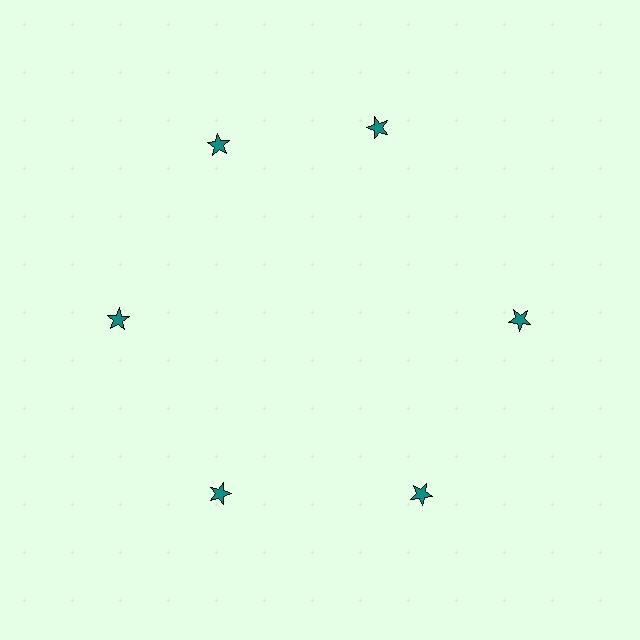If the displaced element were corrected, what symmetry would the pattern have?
It would have 6-fold rotational symmetry — the pattern would map onto itself every 60 degrees.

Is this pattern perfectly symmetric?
No. The 6 teal stars are arranged in a ring, but one element near the 1 o'clock position is rotated out of alignment along the ring, breaking the 6-fold rotational symmetry.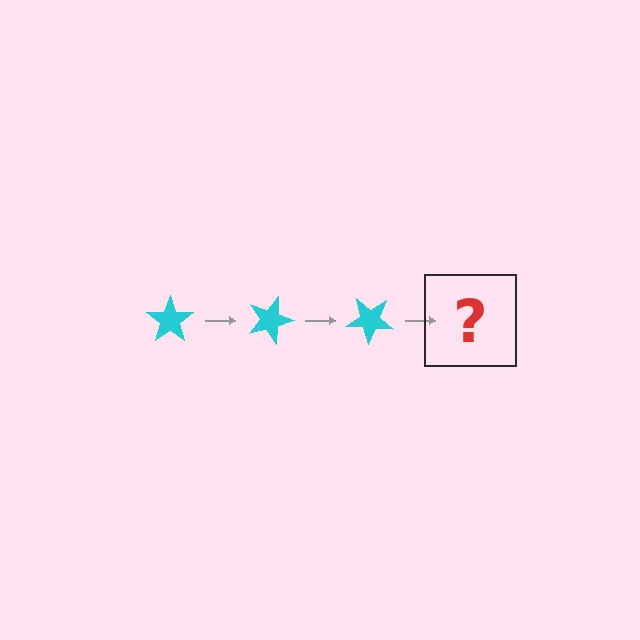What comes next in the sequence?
The next element should be a cyan star rotated 60 degrees.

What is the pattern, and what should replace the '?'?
The pattern is that the star rotates 20 degrees each step. The '?' should be a cyan star rotated 60 degrees.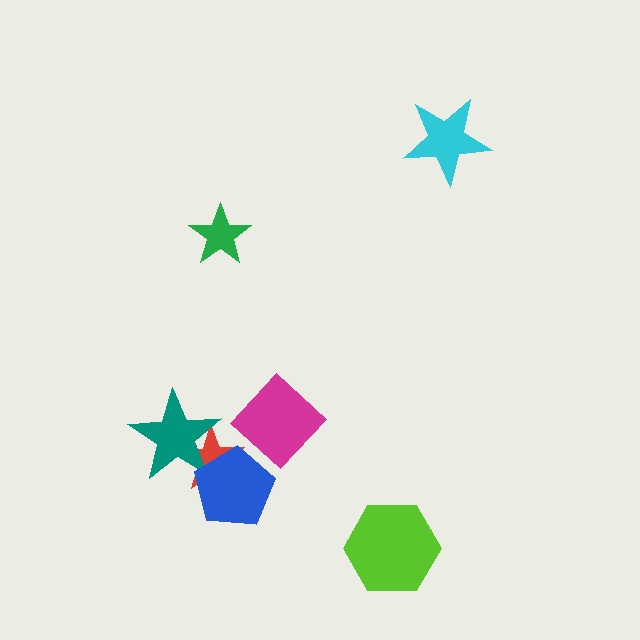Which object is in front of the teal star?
The blue pentagon is in front of the teal star.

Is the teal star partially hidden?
Yes, it is partially covered by another shape.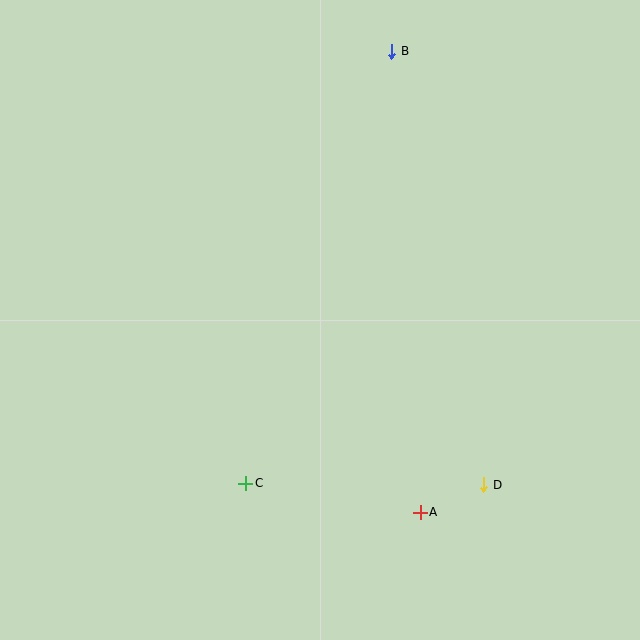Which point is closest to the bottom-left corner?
Point C is closest to the bottom-left corner.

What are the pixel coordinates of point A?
Point A is at (420, 512).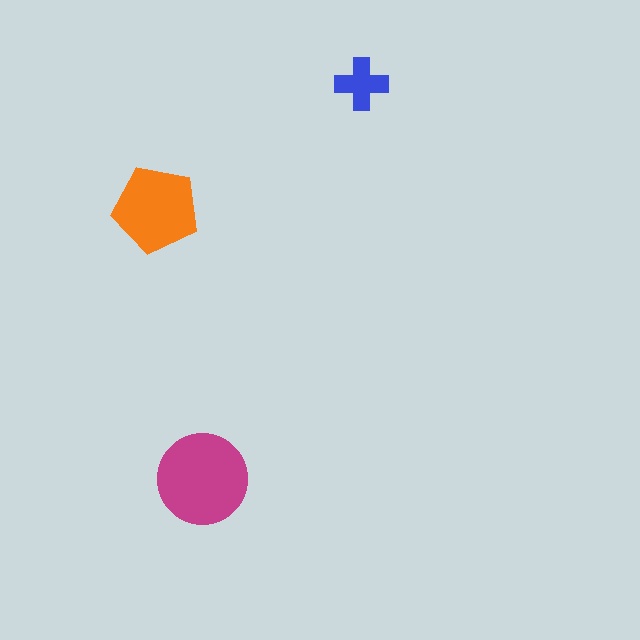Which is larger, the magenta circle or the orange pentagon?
The magenta circle.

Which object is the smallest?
The blue cross.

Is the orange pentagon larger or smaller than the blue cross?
Larger.